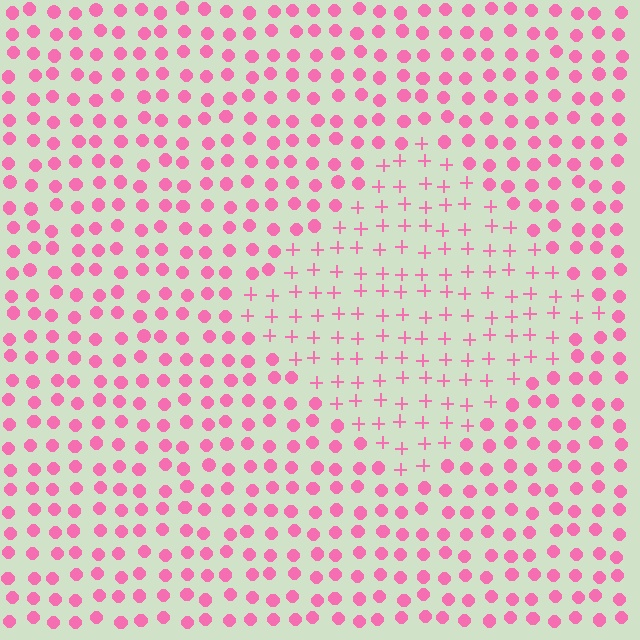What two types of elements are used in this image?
The image uses plus signs inside the diamond region and circles outside it.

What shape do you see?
I see a diamond.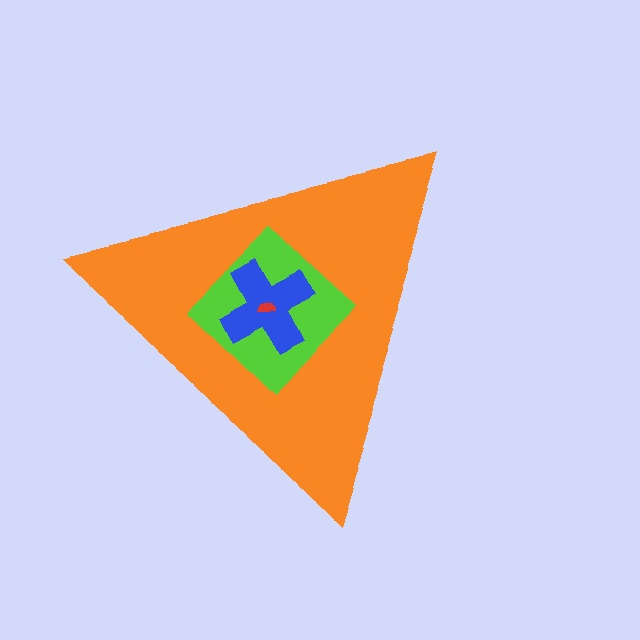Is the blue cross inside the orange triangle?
Yes.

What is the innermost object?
The red semicircle.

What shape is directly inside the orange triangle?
The lime diamond.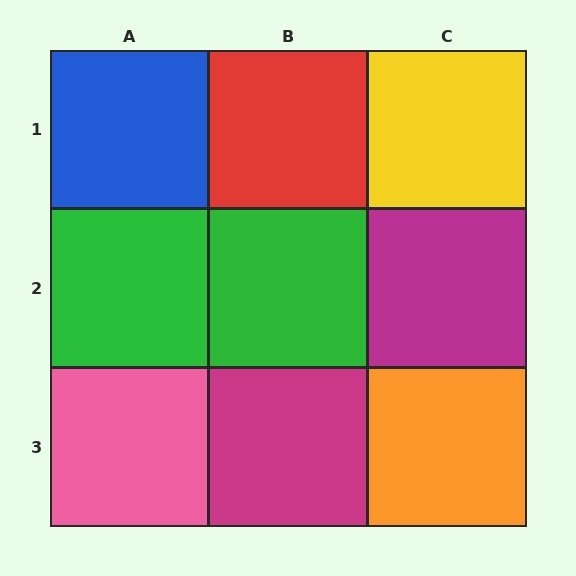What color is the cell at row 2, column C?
Magenta.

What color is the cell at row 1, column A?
Blue.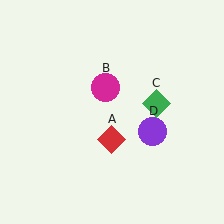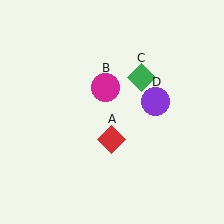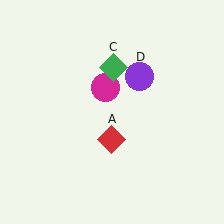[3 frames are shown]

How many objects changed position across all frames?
2 objects changed position: green diamond (object C), purple circle (object D).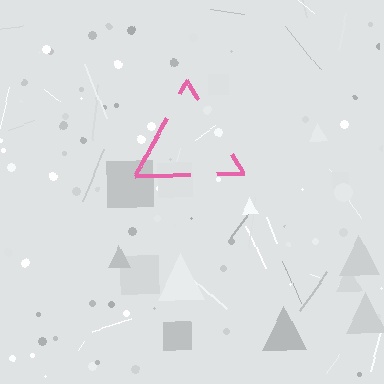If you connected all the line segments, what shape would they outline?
They would outline a triangle.